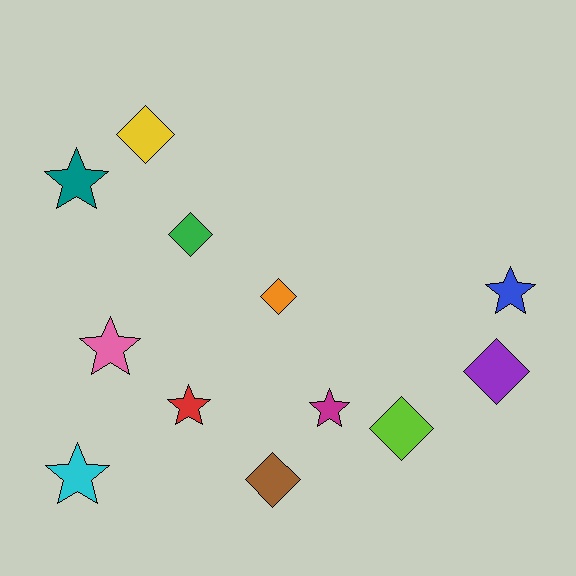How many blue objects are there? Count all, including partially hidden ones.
There is 1 blue object.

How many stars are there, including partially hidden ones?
There are 6 stars.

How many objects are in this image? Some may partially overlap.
There are 12 objects.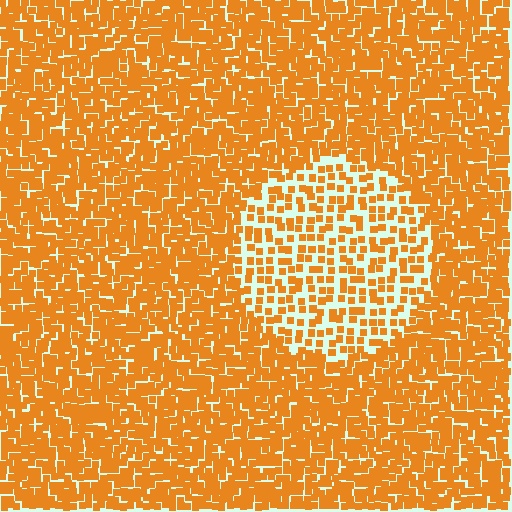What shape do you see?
I see a circle.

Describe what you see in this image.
The image contains small orange elements arranged at two different densities. A circle-shaped region is visible where the elements are less densely packed than the surrounding area.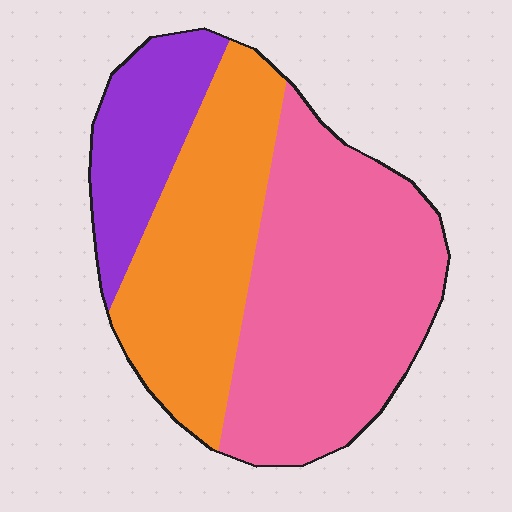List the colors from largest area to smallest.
From largest to smallest: pink, orange, purple.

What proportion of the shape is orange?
Orange covers 34% of the shape.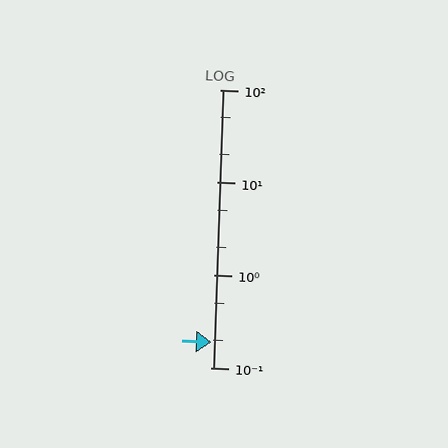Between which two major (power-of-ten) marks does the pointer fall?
The pointer is between 0.1 and 1.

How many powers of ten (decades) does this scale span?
The scale spans 3 decades, from 0.1 to 100.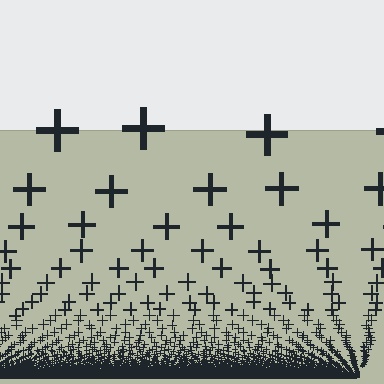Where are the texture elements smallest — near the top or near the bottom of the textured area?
Near the bottom.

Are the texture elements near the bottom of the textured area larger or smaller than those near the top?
Smaller. The gradient is inverted — elements near the bottom are smaller and denser.